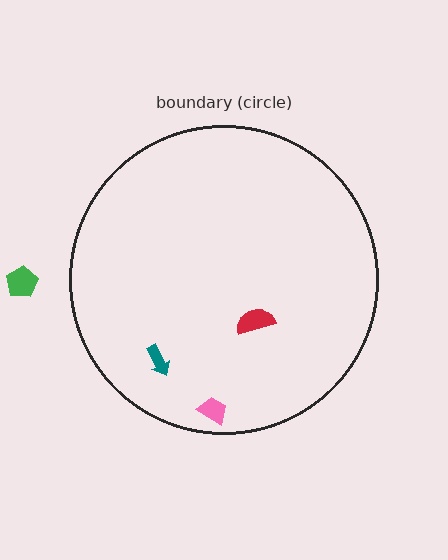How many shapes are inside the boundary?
3 inside, 1 outside.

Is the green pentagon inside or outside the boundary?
Outside.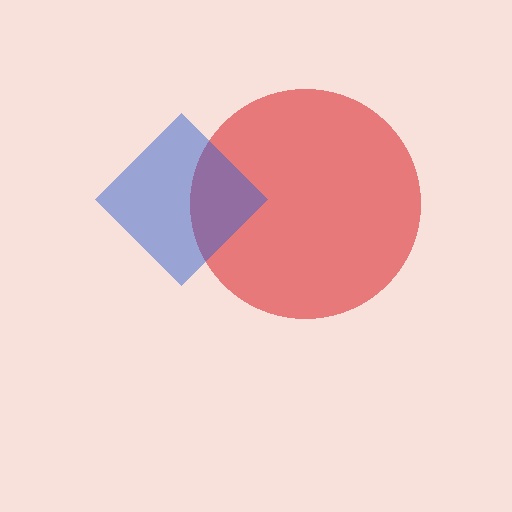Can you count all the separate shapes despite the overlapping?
Yes, there are 2 separate shapes.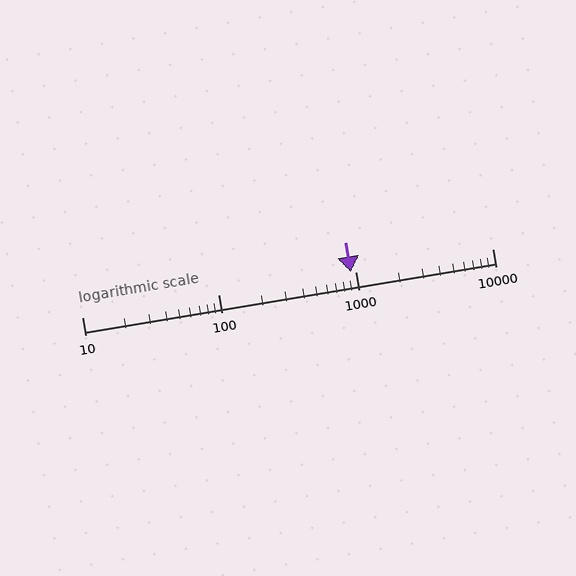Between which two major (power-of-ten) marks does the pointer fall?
The pointer is between 100 and 1000.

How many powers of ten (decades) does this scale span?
The scale spans 3 decades, from 10 to 10000.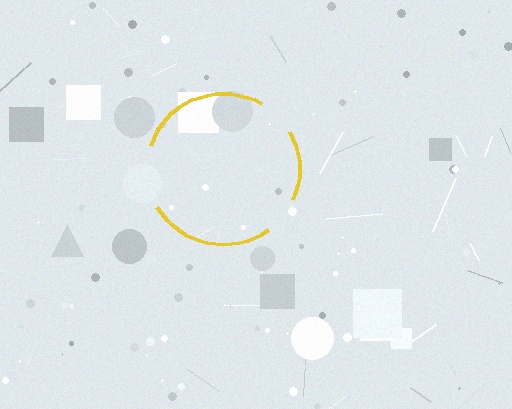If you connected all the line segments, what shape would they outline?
They would outline a circle.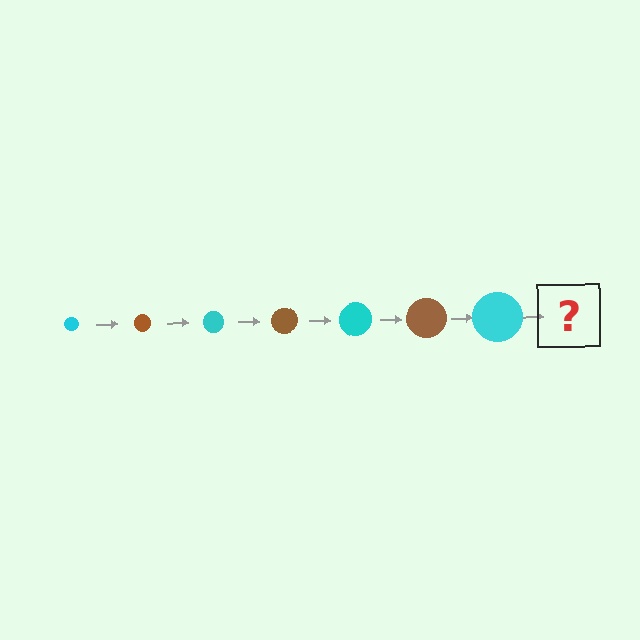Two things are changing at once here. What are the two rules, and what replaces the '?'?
The two rules are that the circle grows larger each step and the color cycles through cyan and brown. The '?' should be a brown circle, larger than the previous one.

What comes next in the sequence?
The next element should be a brown circle, larger than the previous one.